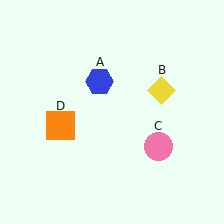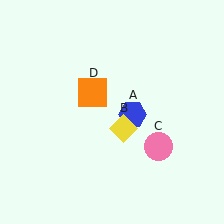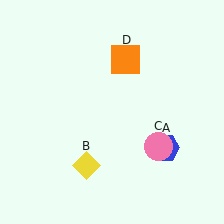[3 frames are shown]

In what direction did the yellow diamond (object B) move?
The yellow diamond (object B) moved down and to the left.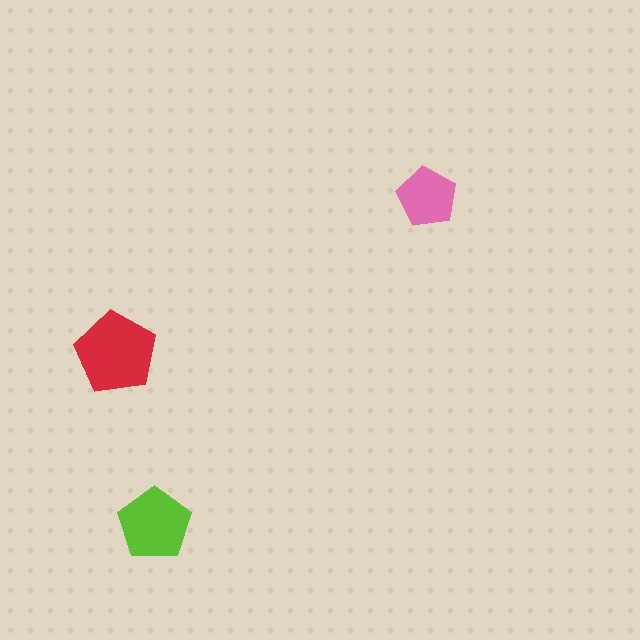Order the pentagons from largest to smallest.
the red one, the lime one, the pink one.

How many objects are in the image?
There are 3 objects in the image.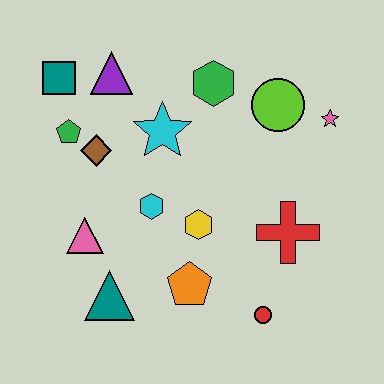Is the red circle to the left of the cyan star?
No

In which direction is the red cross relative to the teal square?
The red cross is to the right of the teal square.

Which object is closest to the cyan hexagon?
The yellow hexagon is closest to the cyan hexagon.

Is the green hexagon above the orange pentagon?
Yes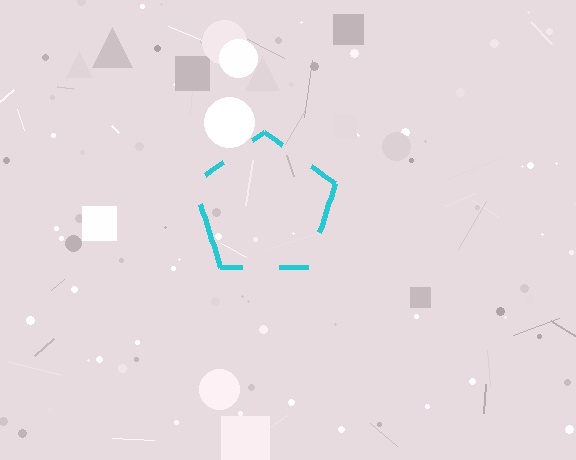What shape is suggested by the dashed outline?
The dashed outline suggests a pentagon.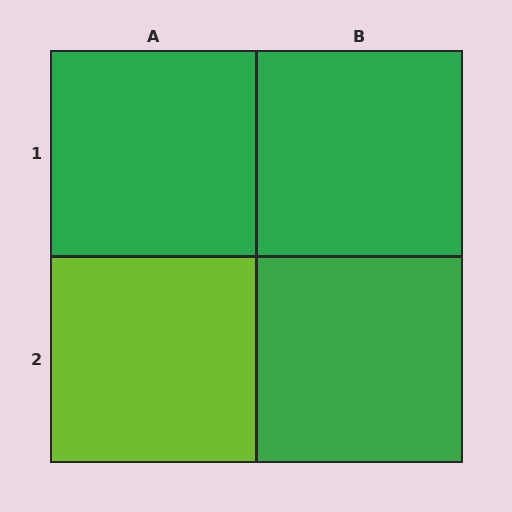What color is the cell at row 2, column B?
Green.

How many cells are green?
3 cells are green.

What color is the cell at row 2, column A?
Lime.